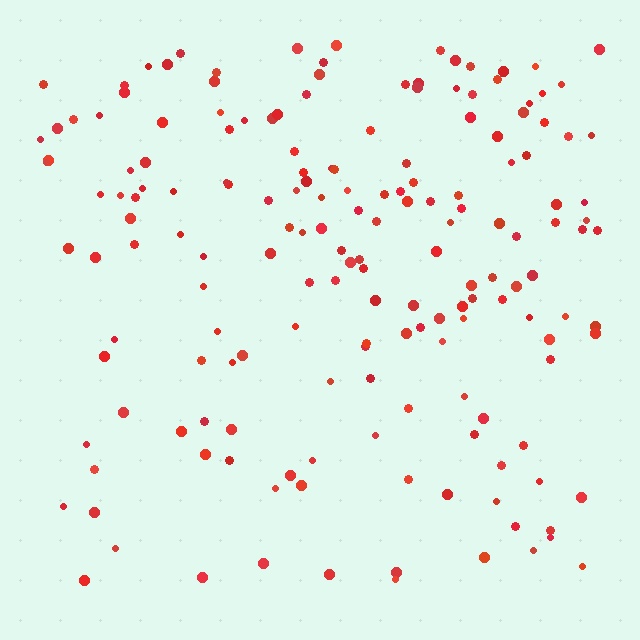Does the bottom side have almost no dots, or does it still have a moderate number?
Still a moderate number, just noticeably fewer than the top.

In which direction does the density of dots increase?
From bottom to top, with the top side densest.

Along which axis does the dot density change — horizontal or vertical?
Vertical.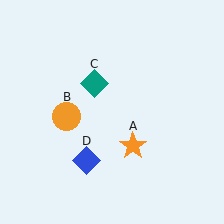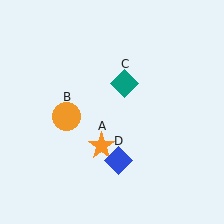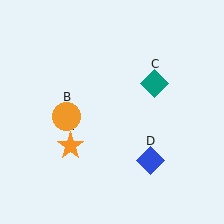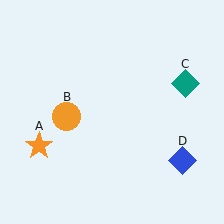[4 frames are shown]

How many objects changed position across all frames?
3 objects changed position: orange star (object A), teal diamond (object C), blue diamond (object D).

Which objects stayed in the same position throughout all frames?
Orange circle (object B) remained stationary.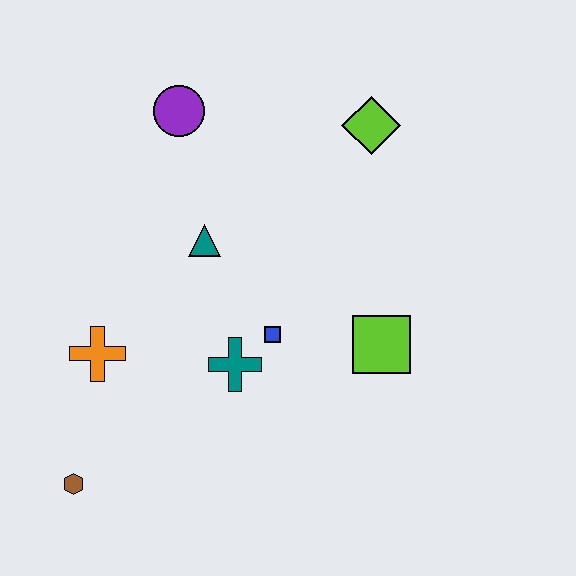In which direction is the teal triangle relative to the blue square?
The teal triangle is above the blue square.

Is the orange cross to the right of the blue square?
No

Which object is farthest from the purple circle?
The brown hexagon is farthest from the purple circle.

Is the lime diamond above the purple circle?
No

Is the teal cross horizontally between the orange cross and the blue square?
Yes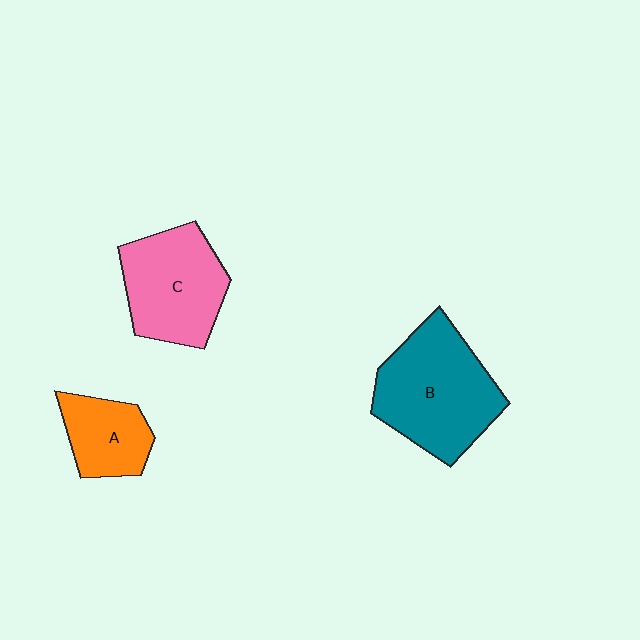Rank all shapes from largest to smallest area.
From largest to smallest: B (teal), C (pink), A (orange).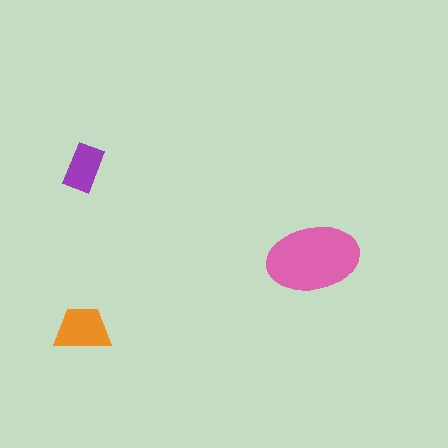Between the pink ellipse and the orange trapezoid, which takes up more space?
The pink ellipse.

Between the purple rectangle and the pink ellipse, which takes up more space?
The pink ellipse.